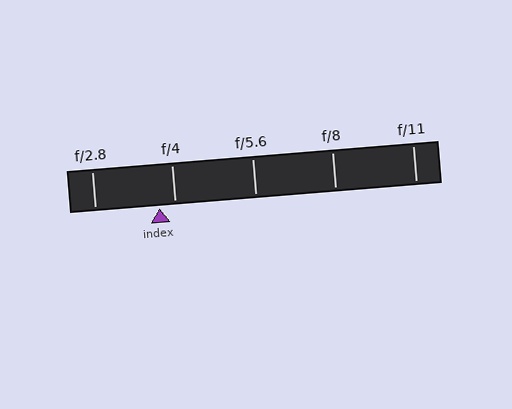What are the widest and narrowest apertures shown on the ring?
The widest aperture shown is f/2.8 and the narrowest is f/11.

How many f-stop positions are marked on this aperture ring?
There are 5 f-stop positions marked.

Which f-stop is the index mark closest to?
The index mark is closest to f/4.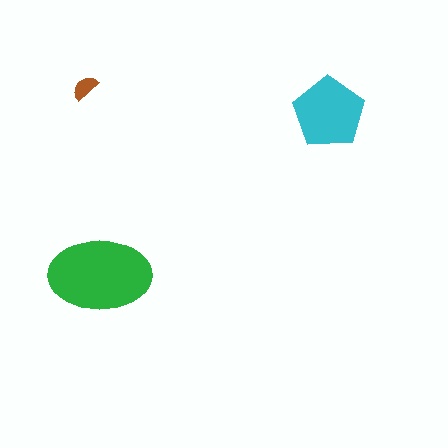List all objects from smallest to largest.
The brown semicircle, the cyan pentagon, the green ellipse.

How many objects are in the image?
There are 3 objects in the image.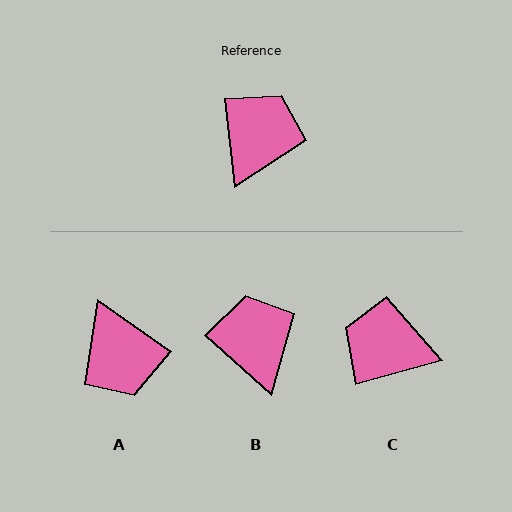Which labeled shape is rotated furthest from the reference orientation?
A, about 132 degrees away.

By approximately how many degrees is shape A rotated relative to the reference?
Approximately 132 degrees clockwise.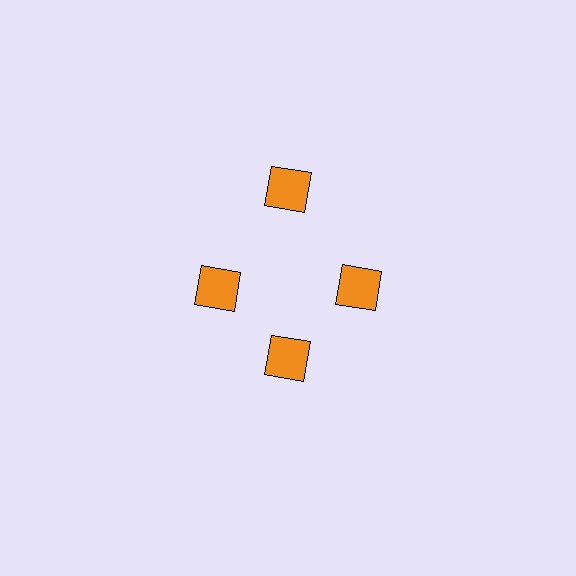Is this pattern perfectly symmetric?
No. The 4 orange squares are arranged in a ring, but one element near the 12 o'clock position is pushed outward from the center, breaking the 4-fold rotational symmetry.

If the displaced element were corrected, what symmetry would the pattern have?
It would have 4-fold rotational symmetry — the pattern would map onto itself every 90 degrees.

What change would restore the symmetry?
The symmetry would be restored by moving it inward, back onto the ring so that all 4 squares sit at equal angles and equal distance from the center.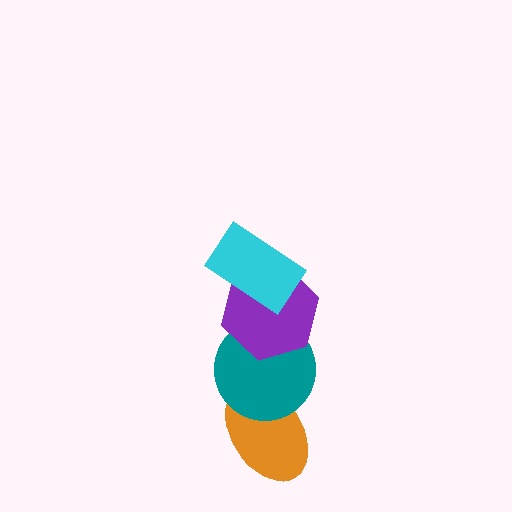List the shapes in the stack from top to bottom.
From top to bottom: the cyan rectangle, the purple hexagon, the teal circle, the orange ellipse.